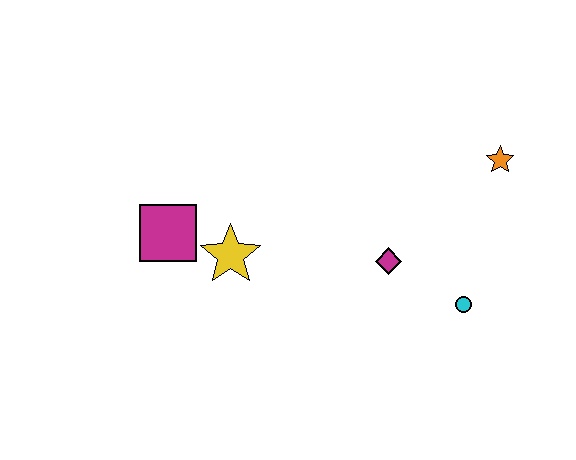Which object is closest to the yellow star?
The magenta square is closest to the yellow star.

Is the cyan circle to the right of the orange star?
No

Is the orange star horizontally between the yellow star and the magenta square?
No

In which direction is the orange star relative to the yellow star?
The orange star is to the right of the yellow star.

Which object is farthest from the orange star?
The magenta square is farthest from the orange star.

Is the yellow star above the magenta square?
No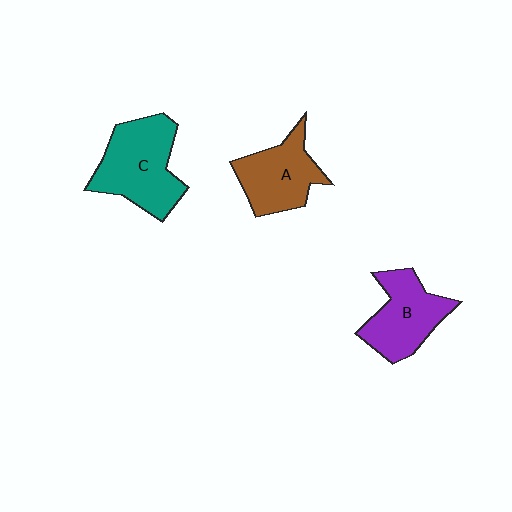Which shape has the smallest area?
Shape A (brown).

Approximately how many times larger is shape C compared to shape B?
Approximately 1.2 times.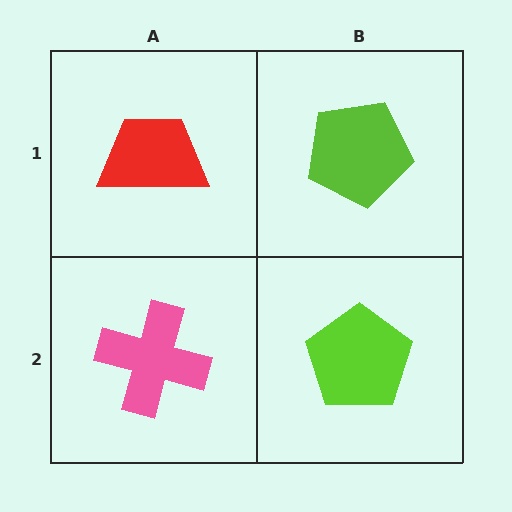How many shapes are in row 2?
2 shapes.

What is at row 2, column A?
A pink cross.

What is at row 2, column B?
A lime pentagon.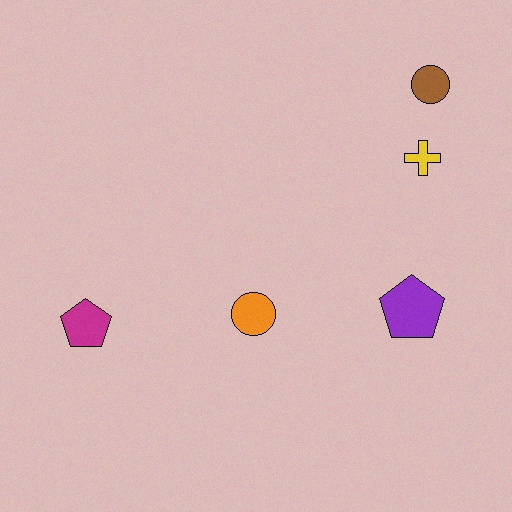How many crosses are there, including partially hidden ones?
There is 1 cross.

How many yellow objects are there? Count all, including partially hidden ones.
There is 1 yellow object.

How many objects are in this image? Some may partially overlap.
There are 5 objects.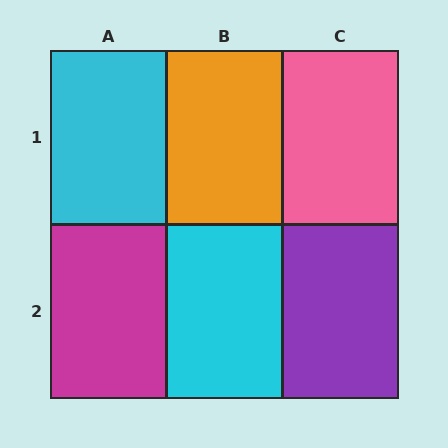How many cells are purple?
1 cell is purple.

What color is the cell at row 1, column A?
Cyan.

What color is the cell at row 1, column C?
Pink.